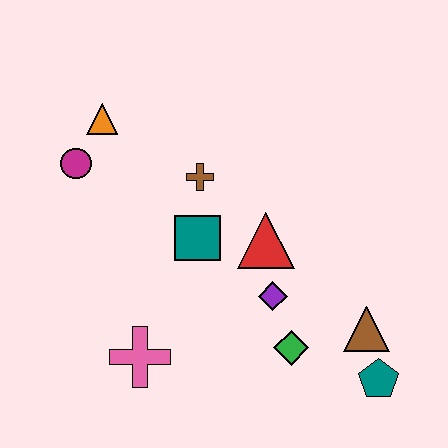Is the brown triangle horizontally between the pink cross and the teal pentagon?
Yes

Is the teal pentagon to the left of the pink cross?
No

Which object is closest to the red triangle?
The purple diamond is closest to the red triangle.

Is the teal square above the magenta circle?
No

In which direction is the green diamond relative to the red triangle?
The green diamond is below the red triangle.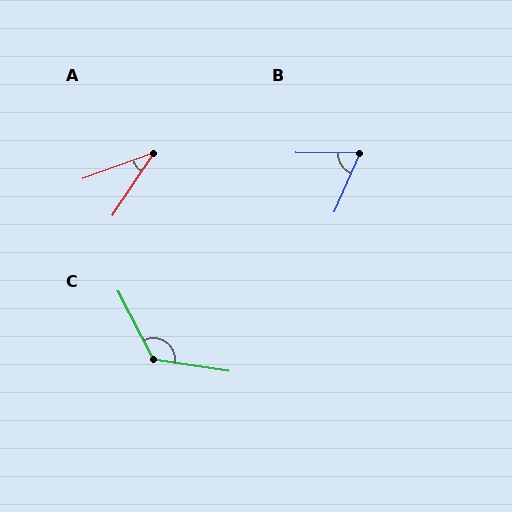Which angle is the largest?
C, at approximately 126 degrees.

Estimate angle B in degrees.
Approximately 67 degrees.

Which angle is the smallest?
A, at approximately 36 degrees.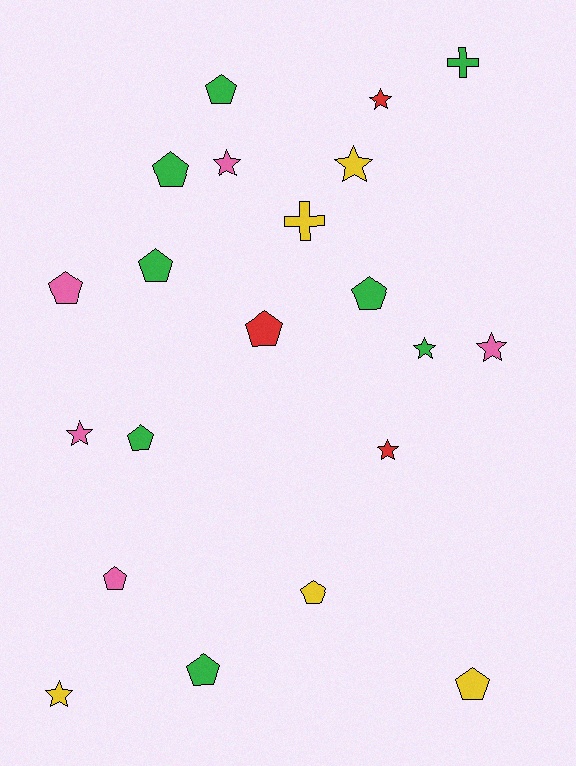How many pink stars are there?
There are 3 pink stars.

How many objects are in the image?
There are 21 objects.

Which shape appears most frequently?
Pentagon, with 11 objects.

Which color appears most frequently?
Green, with 8 objects.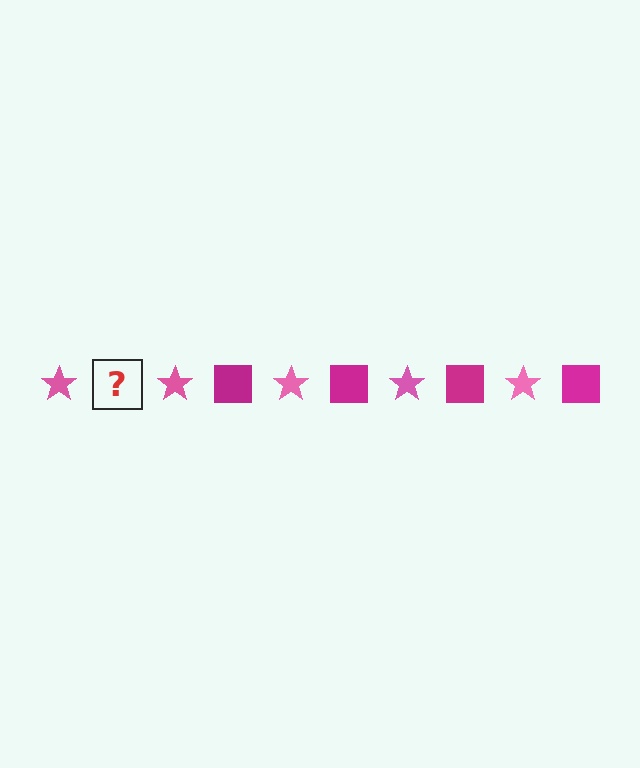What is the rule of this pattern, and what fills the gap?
The rule is that the pattern alternates between pink star and magenta square. The gap should be filled with a magenta square.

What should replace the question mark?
The question mark should be replaced with a magenta square.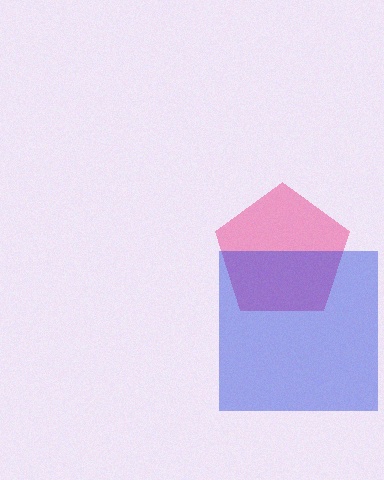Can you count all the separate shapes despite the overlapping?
Yes, there are 2 separate shapes.